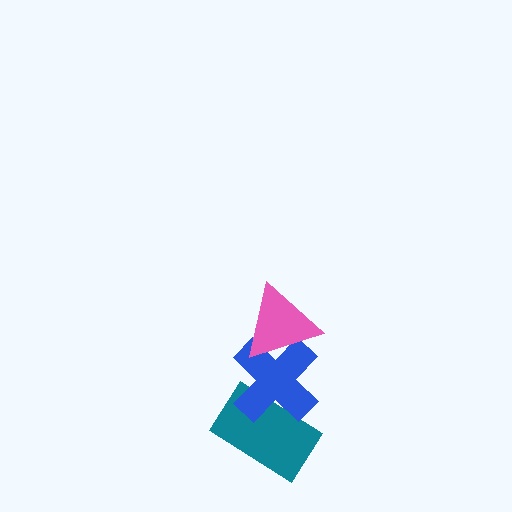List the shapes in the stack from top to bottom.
From top to bottom: the pink triangle, the blue cross, the teal rectangle.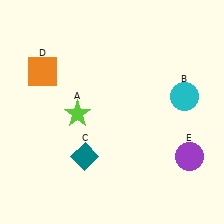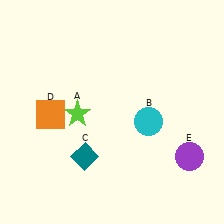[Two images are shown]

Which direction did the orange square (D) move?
The orange square (D) moved down.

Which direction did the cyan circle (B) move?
The cyan circle (B) moved left.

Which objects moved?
The objects that moved are: the cyan circle (B), the orange square (D).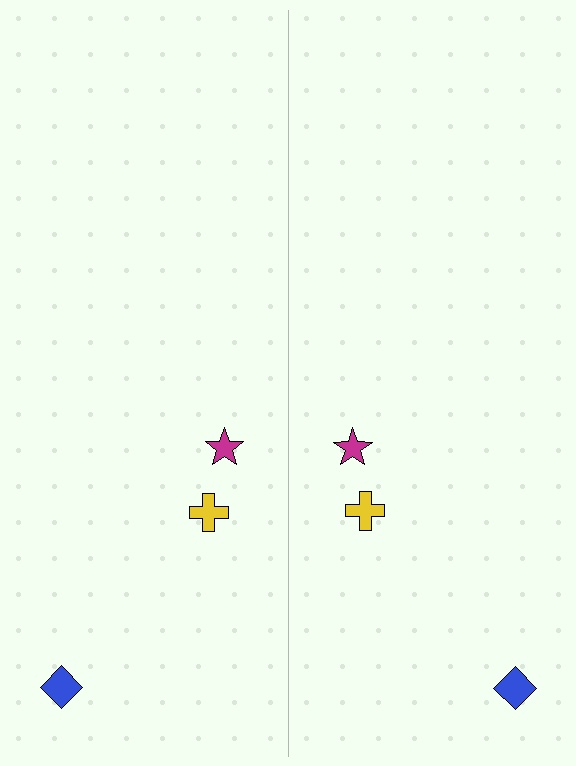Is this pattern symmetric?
Yes, this pattern has bilateral (reflection) symmetry.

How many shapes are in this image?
There are 6 shapes in this image.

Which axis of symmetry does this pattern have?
The pattern has a vertical axis of symmetry running through the center of the image.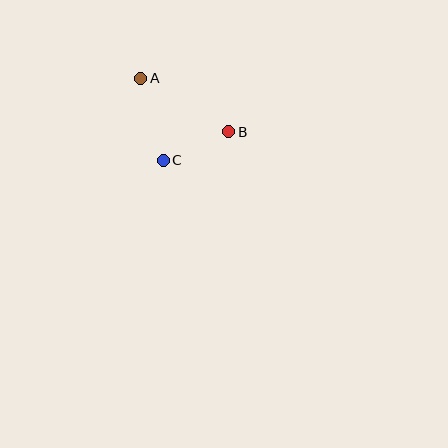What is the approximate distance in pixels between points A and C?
The distance between A and C is approximately 85 pixels.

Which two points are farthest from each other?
Points A and B are farthest from each other.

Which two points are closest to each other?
Points B and C are closest to each other.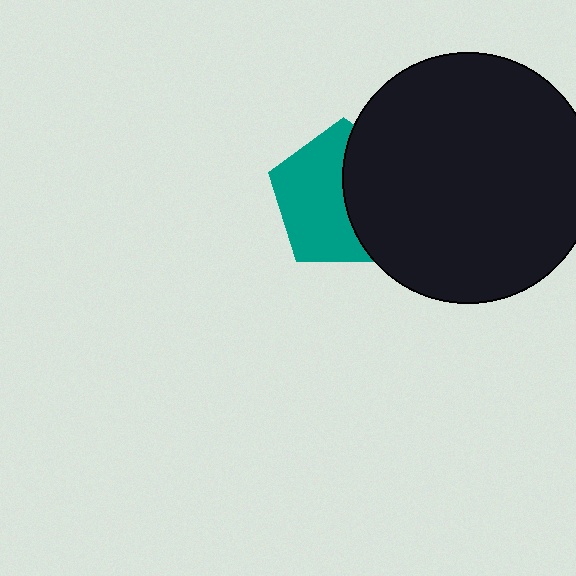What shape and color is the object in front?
The object in front is a black circle.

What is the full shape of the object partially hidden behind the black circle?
The partially hidden object is a teal pentagon.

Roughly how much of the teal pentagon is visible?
About half of it is visible (roughly 56%).